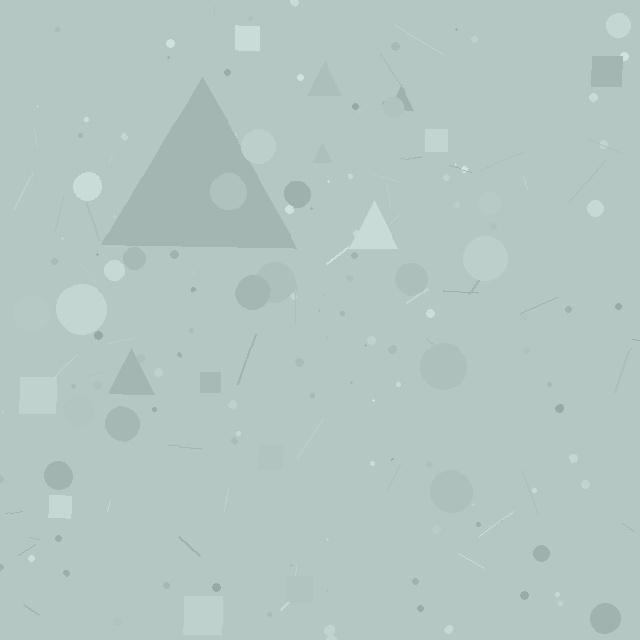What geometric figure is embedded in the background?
A triangle is embedded in the background.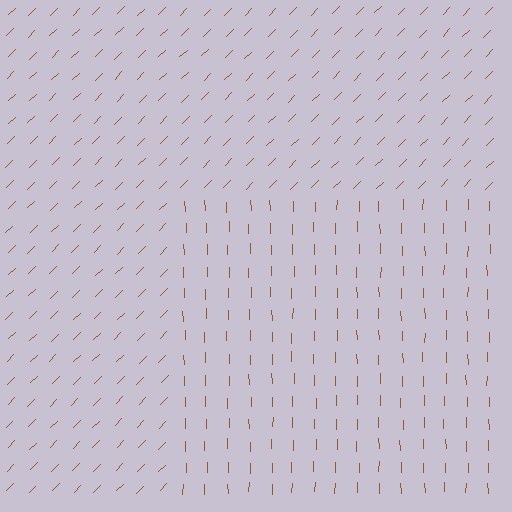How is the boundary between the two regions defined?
The boundary is defined purely by a change in line orientation (approximately 45 degrees difference). All lines are the same color and thickness.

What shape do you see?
I see a rectangle.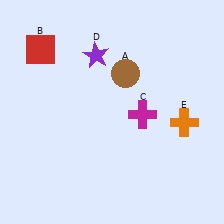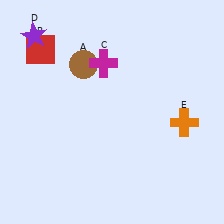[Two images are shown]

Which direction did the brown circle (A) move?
The brown circle (A) moved left.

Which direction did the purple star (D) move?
The purple star (D) moved left.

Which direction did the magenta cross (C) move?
The magenta cross (C) moved up.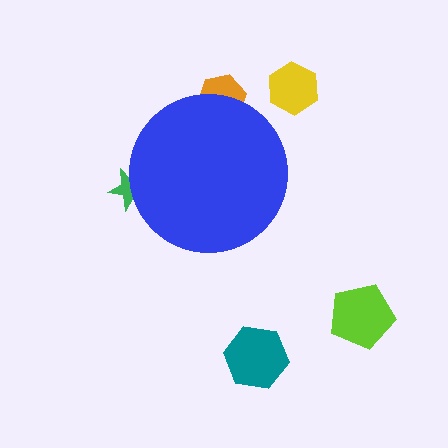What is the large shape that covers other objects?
A blue circle.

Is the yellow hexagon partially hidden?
No, the yellow hexagon is fully visible.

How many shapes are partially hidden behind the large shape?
2 shapes are partially hidden.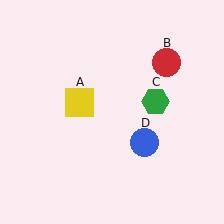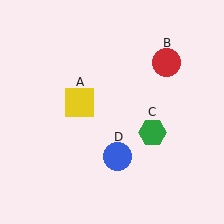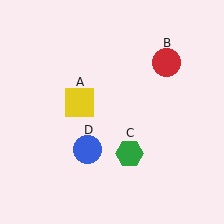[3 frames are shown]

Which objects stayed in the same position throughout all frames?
Yellow square (object A) and red circle (object B) remained stationary.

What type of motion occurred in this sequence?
The green hexagon (object C), blue circle (object D) rotated clockwise around the center of the scene.